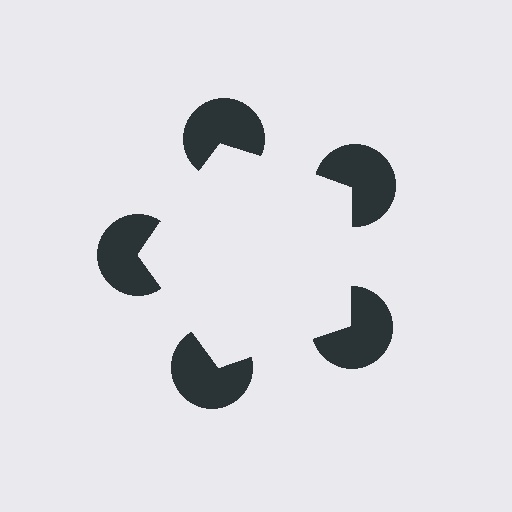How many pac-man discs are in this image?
There are 5 — one at each vertex of the illusory pentagon.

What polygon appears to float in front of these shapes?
An illusory pentagon — its edges are inferred from the aligned wedge cuts in the pac-man discs, not physically drawn.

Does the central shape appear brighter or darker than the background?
It typically appears slightly brighter than the background, even though no actual brightness change is drawn.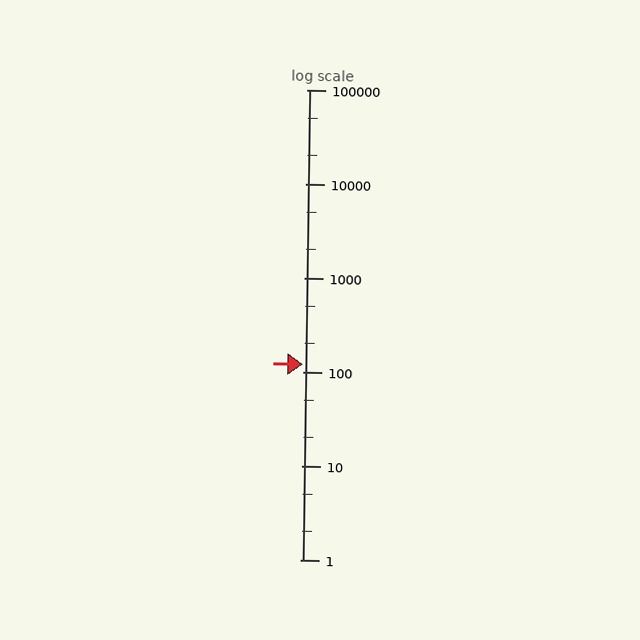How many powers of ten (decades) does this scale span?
The scale spans 5 decades, from 1 to 100000.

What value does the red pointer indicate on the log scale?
The pointer indicates approximately 120.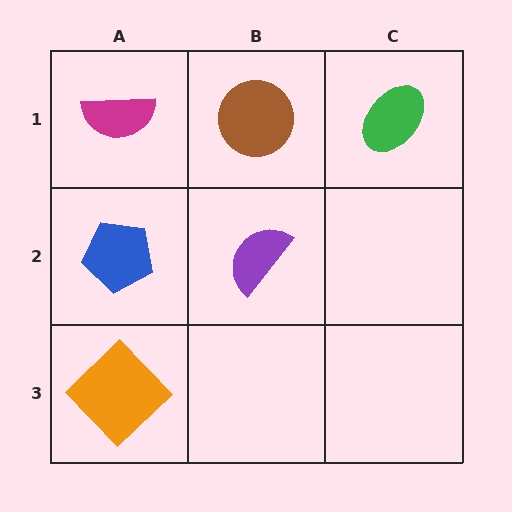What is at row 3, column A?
An orange diamond.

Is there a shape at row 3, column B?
No, that cell is empty.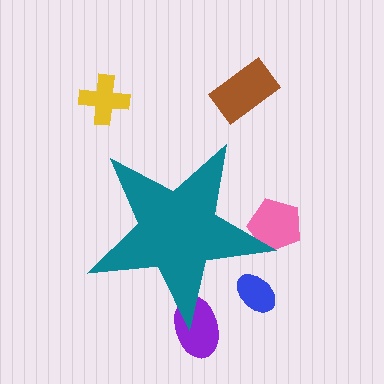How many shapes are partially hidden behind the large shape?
3 shapes are partially hidden.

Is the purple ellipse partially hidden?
Yes, the purple ellipse is partially hidden behind the teal star.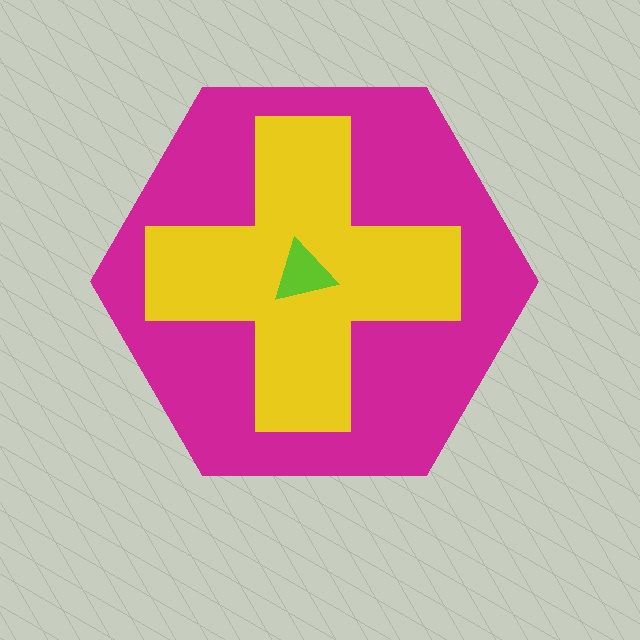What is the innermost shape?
The lime triangle.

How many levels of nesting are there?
3.